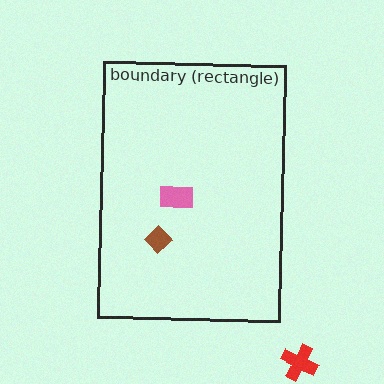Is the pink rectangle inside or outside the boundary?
Inside.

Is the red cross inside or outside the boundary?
Outside.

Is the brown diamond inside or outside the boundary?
Inside.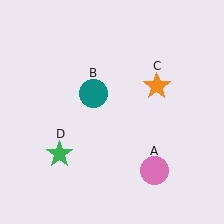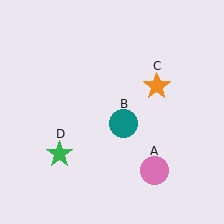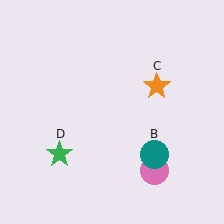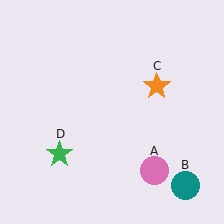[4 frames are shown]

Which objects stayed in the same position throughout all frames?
Pink circle (object A) and orange star (object C) and green star (object D) remained stationary.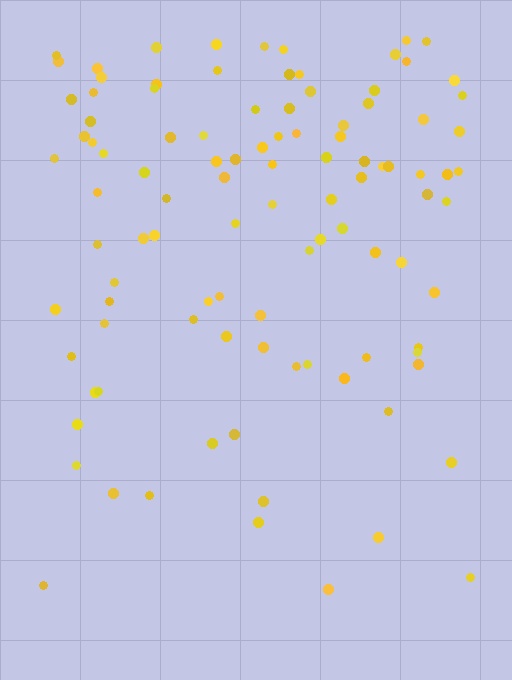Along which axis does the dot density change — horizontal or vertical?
Vertical.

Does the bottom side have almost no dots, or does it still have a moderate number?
Still a moderate number, just noticeably fewer than the top.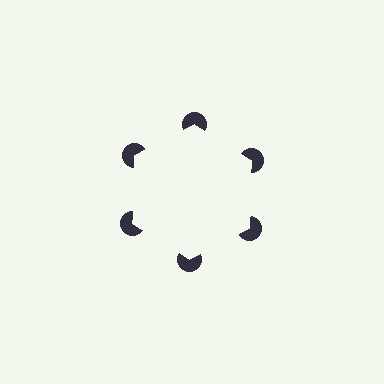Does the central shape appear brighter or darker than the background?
It typically appears slightly brighter than the background, even though no actual brightness change is drawn.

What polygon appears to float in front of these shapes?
An illusory hexagon — its edges are inferred from the aligned wedge cuts in the pac-man discs, not physically drawn.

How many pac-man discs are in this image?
There are 6 — one at each vertex of the illusory hexagon.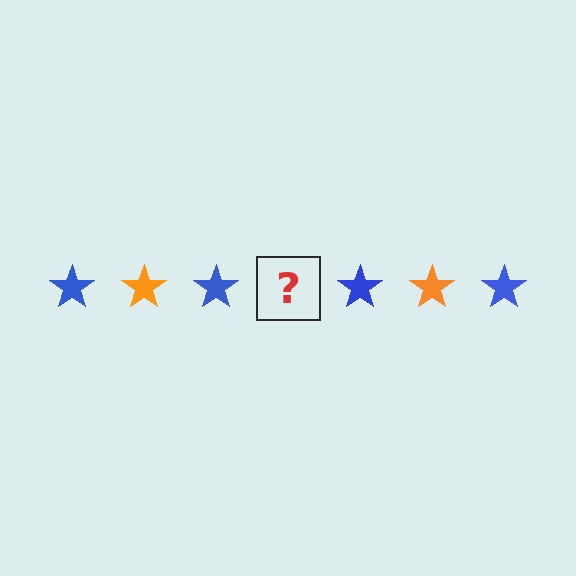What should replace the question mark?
The question mark should be replaced with an orange star.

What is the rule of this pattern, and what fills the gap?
The rule is that the pattern cycles through blue, orange stars. The gap should be filled with an orange star.